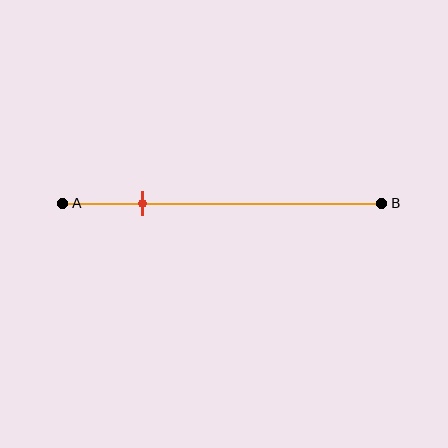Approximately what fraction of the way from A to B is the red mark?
The red mark is approximately 25% of the way from A to B.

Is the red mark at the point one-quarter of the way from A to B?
Yes, the mark is approximately at the one-quarter point.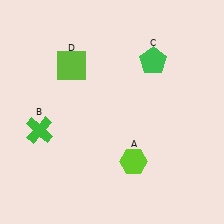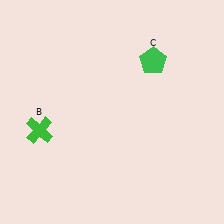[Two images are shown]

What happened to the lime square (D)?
The lime square (D) was removed in Image 2. It was in the top-left area of Image 1.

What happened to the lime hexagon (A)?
The lime hexagon (A) was removed in Image 2. It was in the bottom-right area of Image 1.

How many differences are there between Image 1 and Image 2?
There are 2 differences between the two images.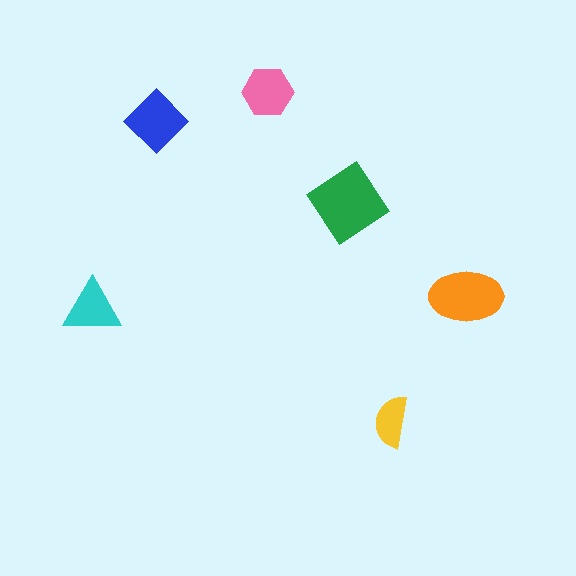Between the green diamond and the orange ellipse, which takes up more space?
The green diamond.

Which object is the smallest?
The yellow semicircle.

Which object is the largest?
The green diamond.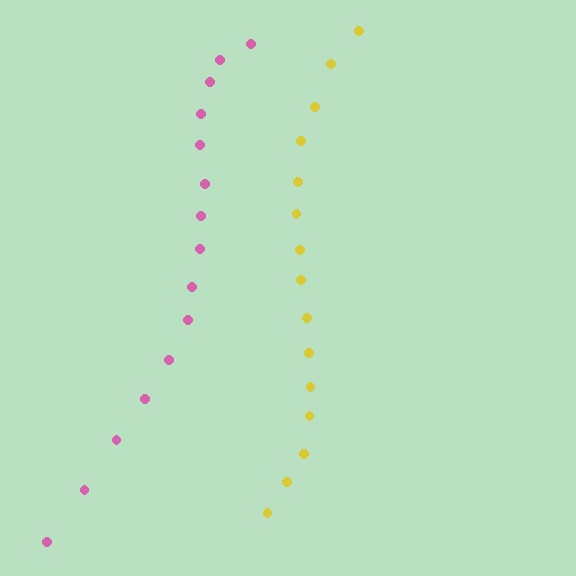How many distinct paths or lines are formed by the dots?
There are 2 distinct paths.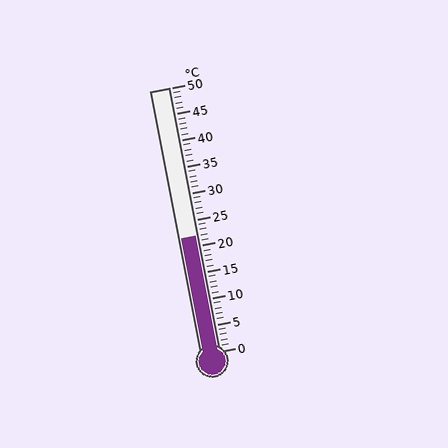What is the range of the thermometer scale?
The thermometer scale ranges from 0°C to 50°C.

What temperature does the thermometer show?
The thermometer shows approximately 22°C.